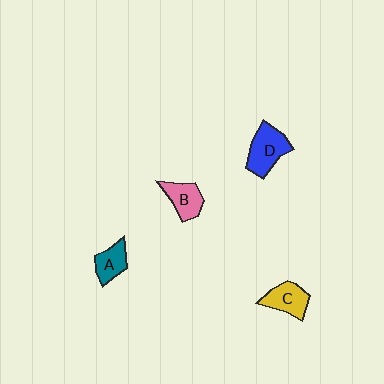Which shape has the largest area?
Shape D (blue).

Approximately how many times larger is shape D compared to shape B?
Approximately 1.3 times.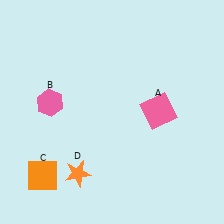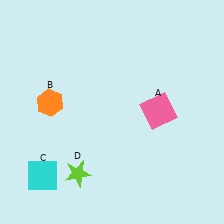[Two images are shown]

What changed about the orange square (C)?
In Image 1, C is orange. In Image 2, it changed to cyan.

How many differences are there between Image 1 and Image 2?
There are 3 differences between the two images.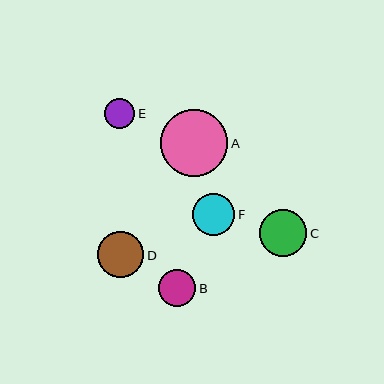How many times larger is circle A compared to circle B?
Circle A is approximately 1.8 times the size of circle B.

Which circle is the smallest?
Circle E is the smallest with a size of approximately 30 pixels.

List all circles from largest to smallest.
From largest to smallest: A, C, D, F, B, E.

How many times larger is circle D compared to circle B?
Circle D is approximately 1.2 times the size of circle B.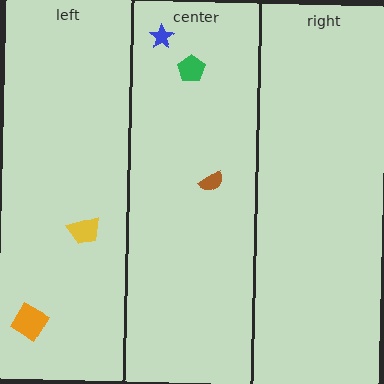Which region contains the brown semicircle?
The center region.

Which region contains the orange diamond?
The left region.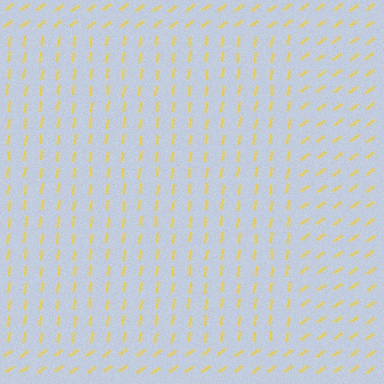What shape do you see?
I see a rectangle.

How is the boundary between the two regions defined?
The boundary is defined purely by a change in line orientation (approximately 45 degrees difference). All lines are the same color and thickness.